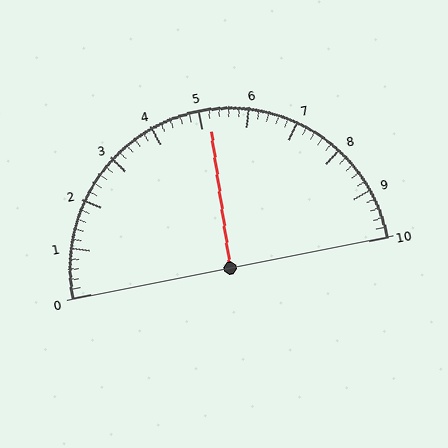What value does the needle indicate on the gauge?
The needle indicates approximately 5.2.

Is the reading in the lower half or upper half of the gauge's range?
The reading is in the upper half of the range (0 to 10).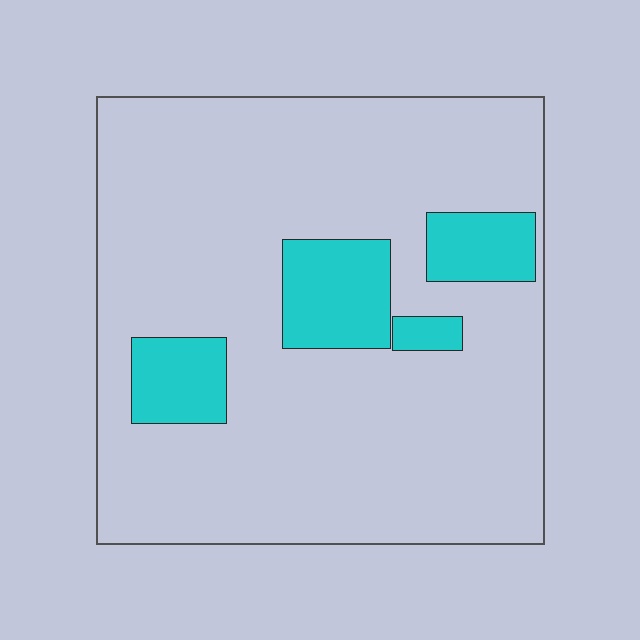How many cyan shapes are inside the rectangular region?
4.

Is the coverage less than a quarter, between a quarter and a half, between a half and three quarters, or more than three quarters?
Less than a quarter.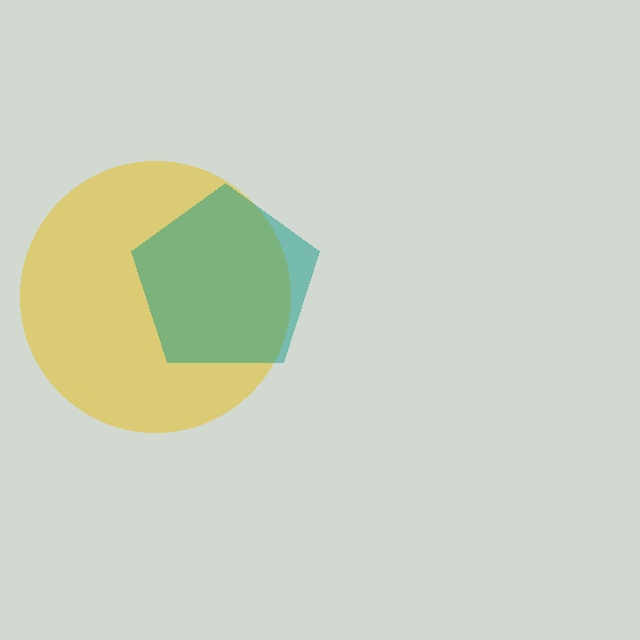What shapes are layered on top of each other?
The layered shapes are: a yellow circle, a teal pentagon.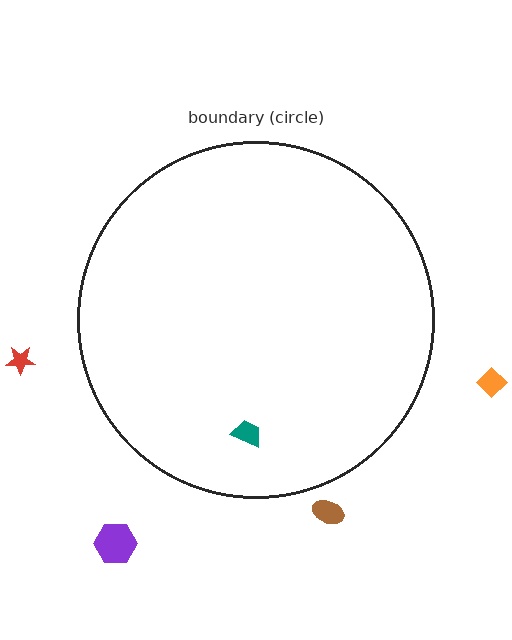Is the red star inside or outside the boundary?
Outside.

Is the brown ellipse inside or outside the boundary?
Outside.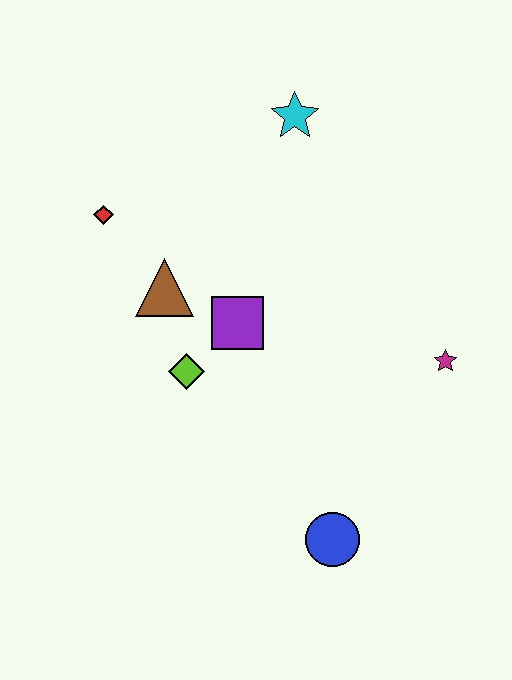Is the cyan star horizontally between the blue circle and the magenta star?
No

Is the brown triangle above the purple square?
Yes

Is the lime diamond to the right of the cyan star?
No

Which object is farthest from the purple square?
The blue circle is farthest from the purple square.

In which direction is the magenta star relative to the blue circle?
The magenta star is above the blue circle.